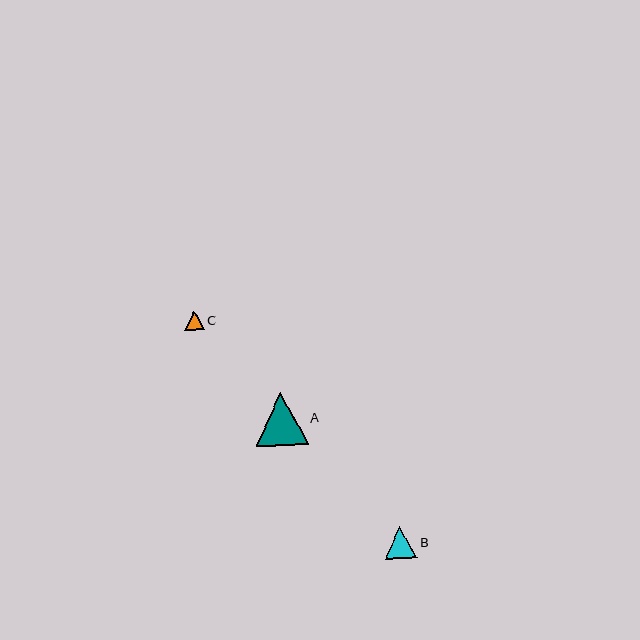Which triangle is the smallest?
Triangle C is the smallest with a size of approximately 19 pixels.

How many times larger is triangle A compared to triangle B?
Triangle A is approximately 1.6 times the size of triangle B.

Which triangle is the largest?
Triangle A is the largest with a size of approximately 52 pixels.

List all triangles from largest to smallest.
From largest to smallest: A, B, C.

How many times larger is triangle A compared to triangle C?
Triangle A is approximately 2.7 times the size of triangle C.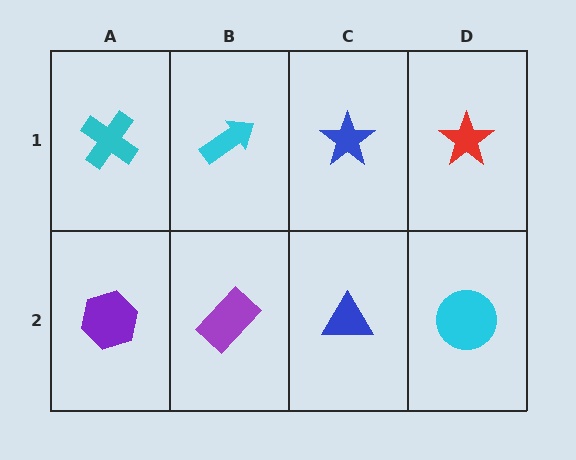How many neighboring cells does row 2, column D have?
2.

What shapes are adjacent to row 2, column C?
A blue star (row 1, column C), a purple rectangle (row 2, column B), a cyan circle (row 2, column D).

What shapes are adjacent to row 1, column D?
A cyan circle (row 2, column D), a blue star (row 1, column C).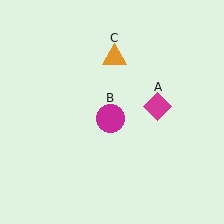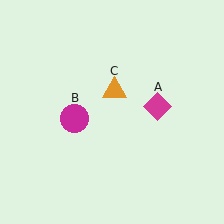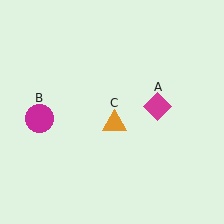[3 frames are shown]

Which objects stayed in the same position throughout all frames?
Magenta diamond (object A) remained stationary.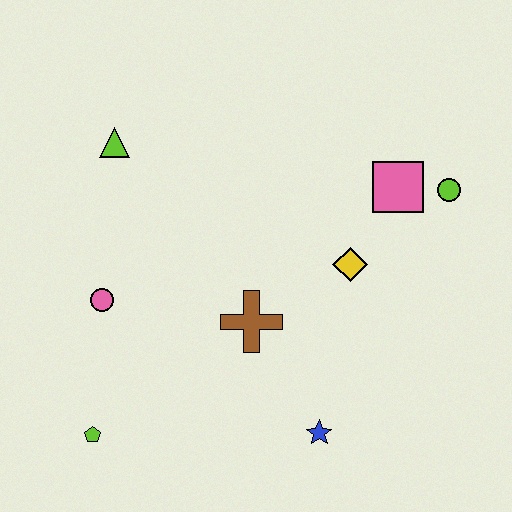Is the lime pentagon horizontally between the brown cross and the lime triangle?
No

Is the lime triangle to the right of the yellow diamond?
No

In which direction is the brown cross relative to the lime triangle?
The brown cross is below the lime triangle.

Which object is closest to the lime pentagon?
The pink circle is closest to the lime pentagon.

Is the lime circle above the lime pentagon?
Yes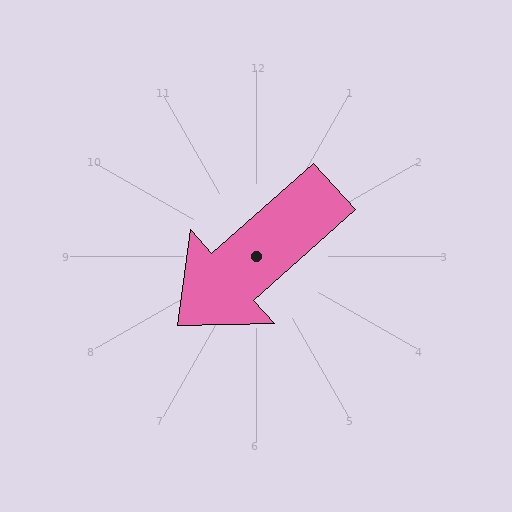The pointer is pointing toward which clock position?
Roughly 8 o'clock.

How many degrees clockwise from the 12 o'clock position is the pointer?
Approximately 228 degrees.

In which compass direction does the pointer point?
Southwest.